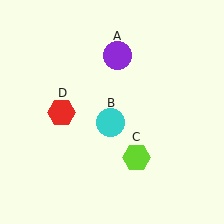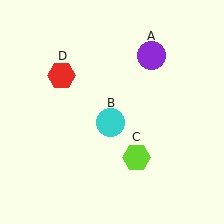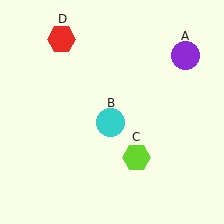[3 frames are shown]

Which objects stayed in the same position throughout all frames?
Cyan circle (object B) and lime hexagon (object C) remained stationary.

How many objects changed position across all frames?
2 objects changed position: purple circle (object A), red hexagon (object D).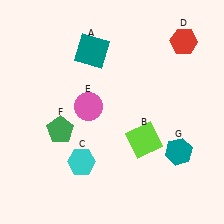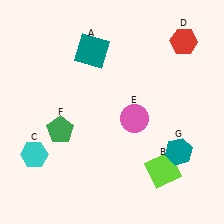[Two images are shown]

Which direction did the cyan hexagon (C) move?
The cyan hexagon (C) moved left.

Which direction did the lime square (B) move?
The lime square (B) moved down.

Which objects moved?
The objects that moved are: the lime square (B), the cyan hexagon (C), the pink circle (E).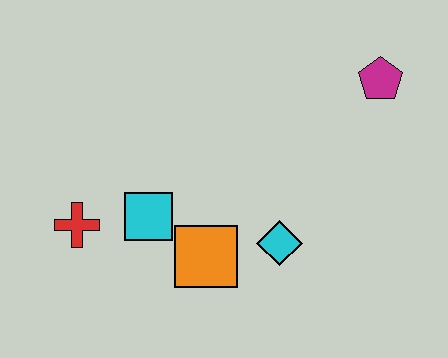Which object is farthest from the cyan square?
The magenta pentagon is farthest from the cyan square.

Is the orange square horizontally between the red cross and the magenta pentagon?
Yes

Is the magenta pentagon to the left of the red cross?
No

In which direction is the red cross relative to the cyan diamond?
The red cross is to the left of the cyan diamond.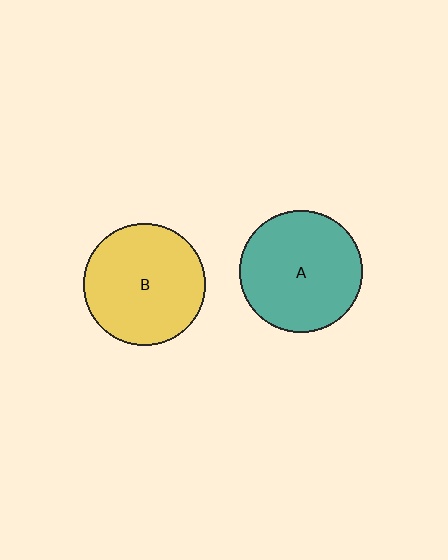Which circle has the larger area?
Circle A (teal).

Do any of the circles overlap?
No, none of the circles overlap.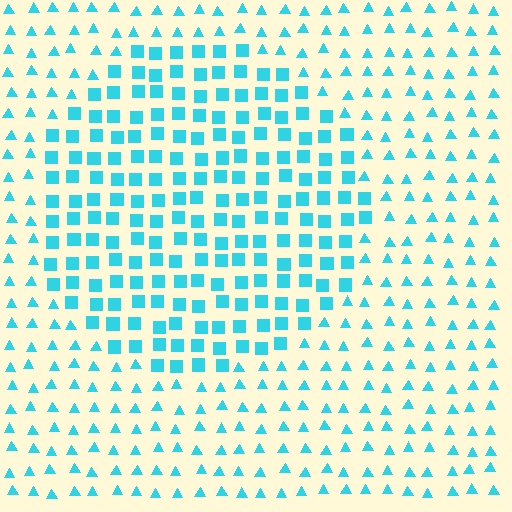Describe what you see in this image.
The image is filled with small cyan elements arranged in a uniform grid. A circle-shaped region contains squares, while the surrounding area contains triangles. The boundary is defined purely by the change in element shape.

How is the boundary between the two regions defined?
The boundary is defined by a change in element shape: squares inside vs. triangles outside. All elements share the same color and spacing.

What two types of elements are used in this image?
The image uses squares inside the circle region and triangles outside it.